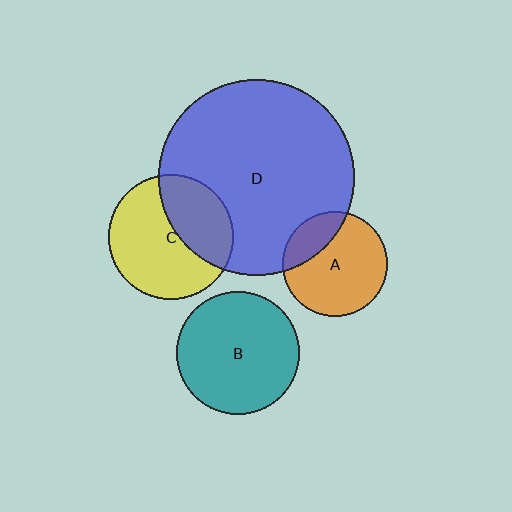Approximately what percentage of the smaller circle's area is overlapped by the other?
Approximately 25%.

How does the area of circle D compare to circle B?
Approximately 2.5 times.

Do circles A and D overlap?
Yes.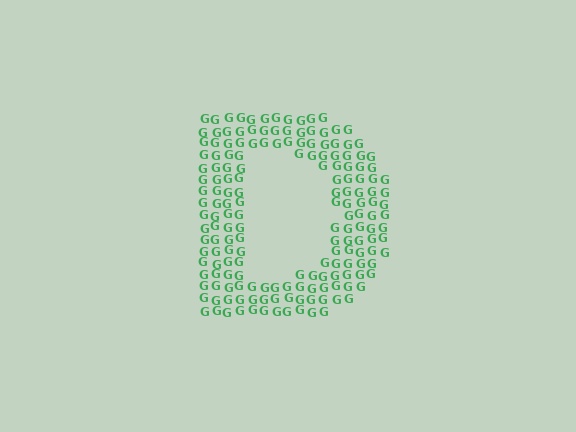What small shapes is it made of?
It is made of small letter G's.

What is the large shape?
The large shape is the letter D.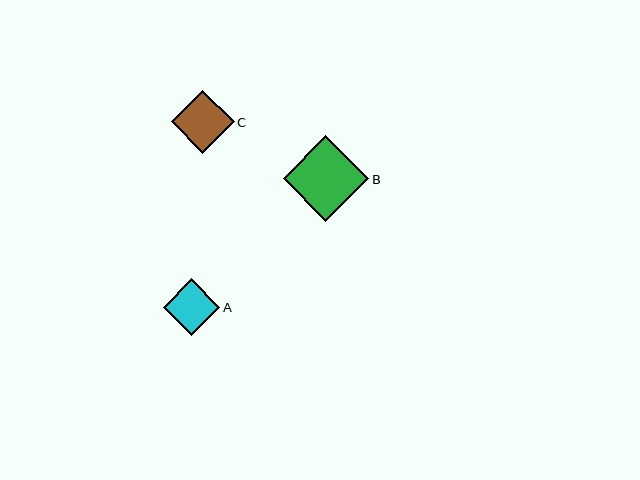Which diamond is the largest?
Diamond B is the largest with a size of approximately 85 pixels.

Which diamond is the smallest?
Diamond A is the smallest with a size of approximately 57 pixels.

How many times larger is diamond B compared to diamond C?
Diamond B is approximately 1.4 times the size of diamond C.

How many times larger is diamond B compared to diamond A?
Diamond B is approximately 1.5 times the size of diamond A.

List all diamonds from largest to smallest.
From largest to smallest: B, C, A.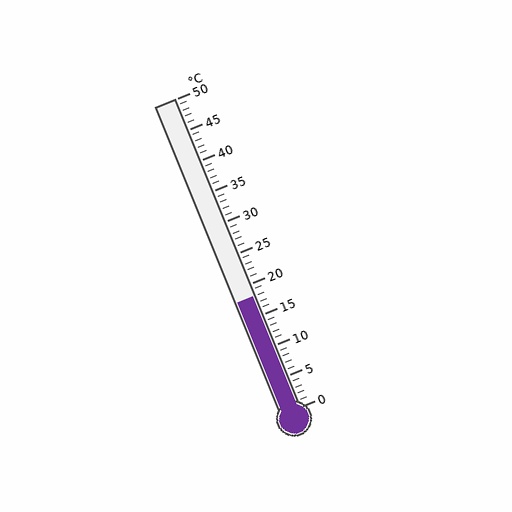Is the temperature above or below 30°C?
The temperature is below 30°C.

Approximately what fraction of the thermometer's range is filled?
The thermometer is filled to approximately 35% of its range.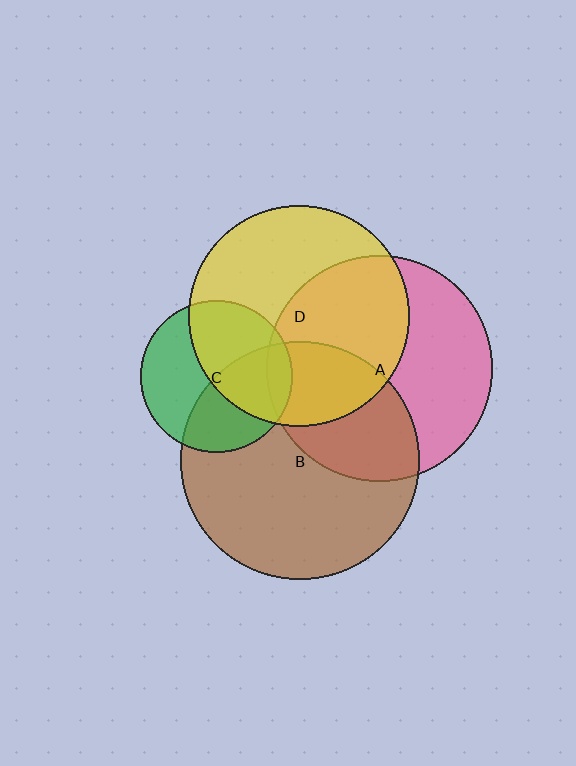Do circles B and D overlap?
Yes.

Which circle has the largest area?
Circle B (brown).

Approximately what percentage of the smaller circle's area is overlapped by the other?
Approximately 30%.